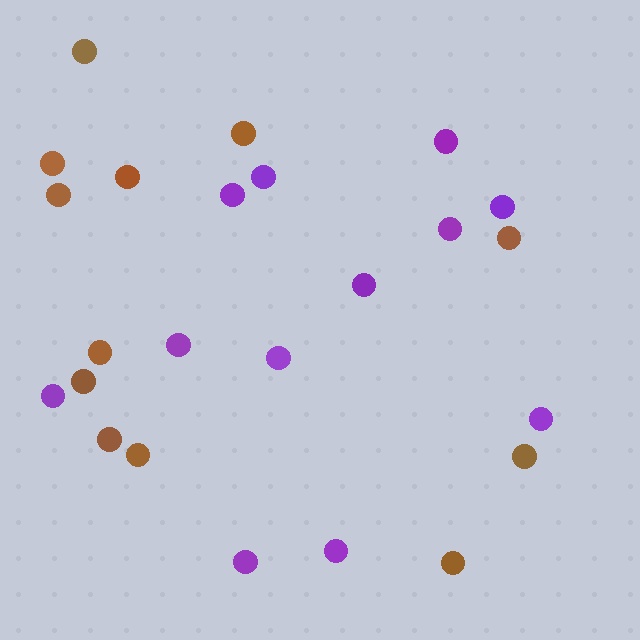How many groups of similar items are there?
There are 2 groups: one group of brown circles (12) and one group of purple circles (12).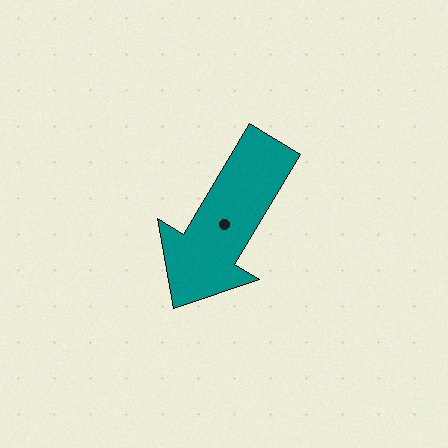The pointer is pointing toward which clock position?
Roughly 7 o'clock.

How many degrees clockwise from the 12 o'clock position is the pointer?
Approximately 211 degrees.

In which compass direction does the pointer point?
Southwest.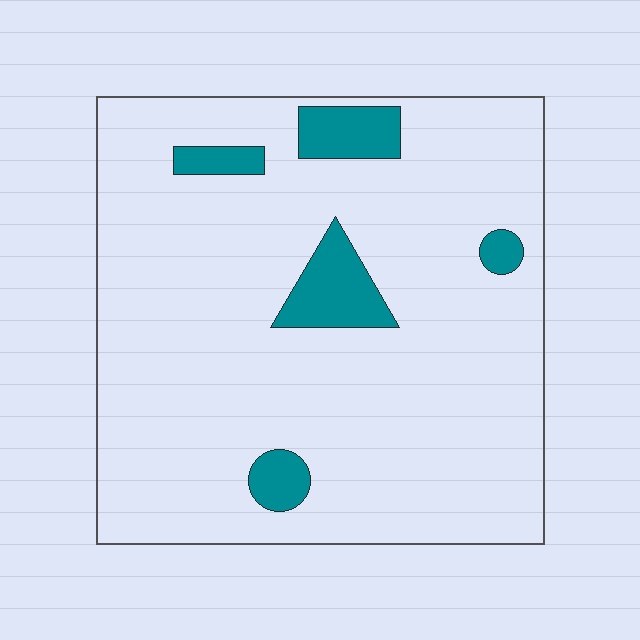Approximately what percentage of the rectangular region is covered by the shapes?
Approximately 10%.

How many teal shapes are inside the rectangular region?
5.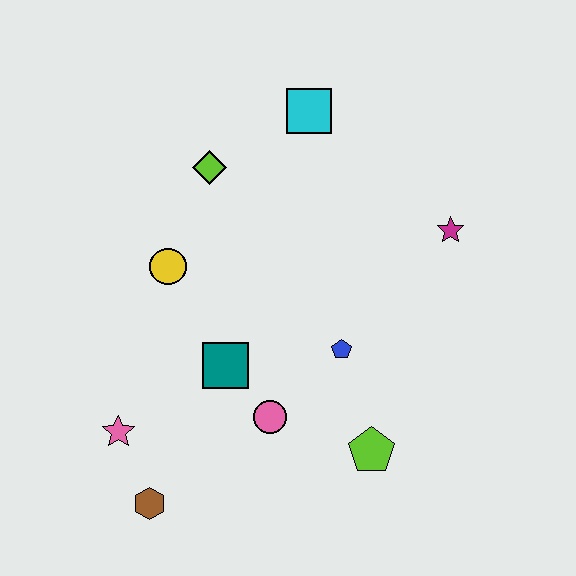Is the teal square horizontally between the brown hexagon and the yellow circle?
No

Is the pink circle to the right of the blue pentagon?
No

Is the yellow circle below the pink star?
No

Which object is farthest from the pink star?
The magenta star is farthest from the pink star.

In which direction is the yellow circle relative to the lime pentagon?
The yellow circle is to the left of the lime pentagon.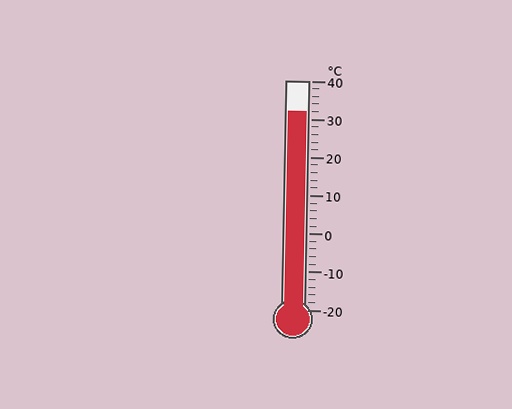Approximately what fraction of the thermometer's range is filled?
The thermometer is filled to approximately 85% of its range.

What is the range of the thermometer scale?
The thermometer scale ranges from -20°C to 40°C.